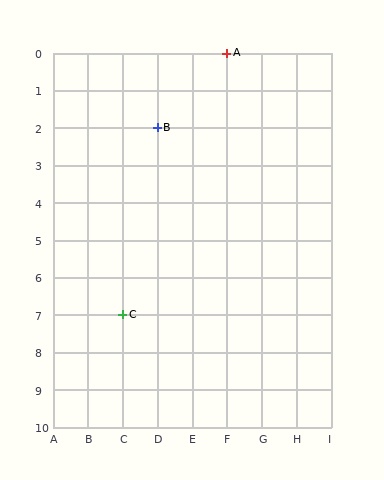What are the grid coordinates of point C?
Point C is at grid coordinates (C, 7).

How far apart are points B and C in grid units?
Points B and C are 1 column and 5 rows apart (about 5.1 grid units diagonally).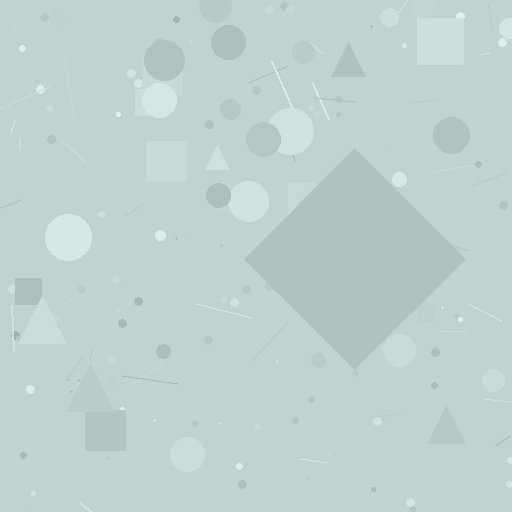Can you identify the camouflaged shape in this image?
The camouflaged shape is a diamond.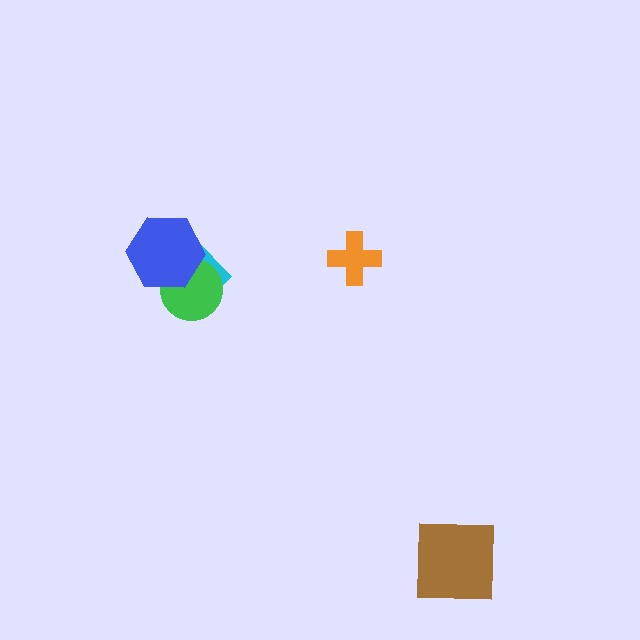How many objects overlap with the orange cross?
0 objects overlap with the orange cross.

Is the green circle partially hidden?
Yes, it is partially covered by another shape.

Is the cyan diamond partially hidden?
Yes, it is partially covered by another shape.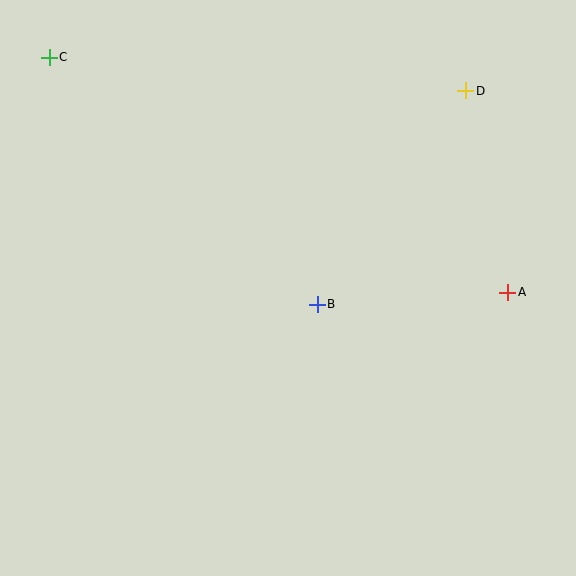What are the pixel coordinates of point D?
Point D is at (466, 91).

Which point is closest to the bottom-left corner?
Point B is closest to the bottom-left corner.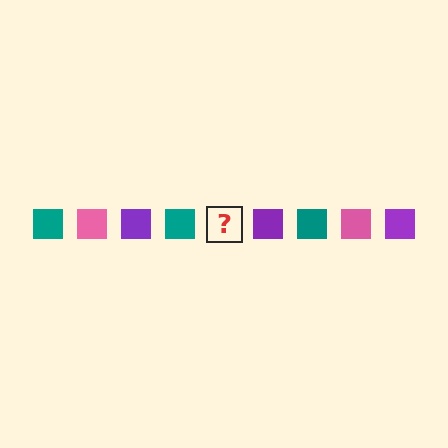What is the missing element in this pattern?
The missing element is a pink square.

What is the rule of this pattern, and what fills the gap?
The rule is that the pattern cycles through teal, pink, purple squares. The gap should be filled with a pink square.